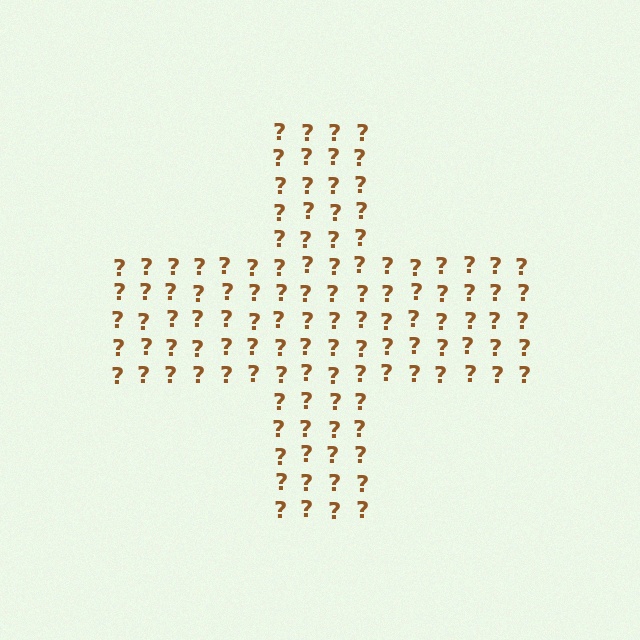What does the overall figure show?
The overall figure shows a cross.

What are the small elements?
The small elements are question marks.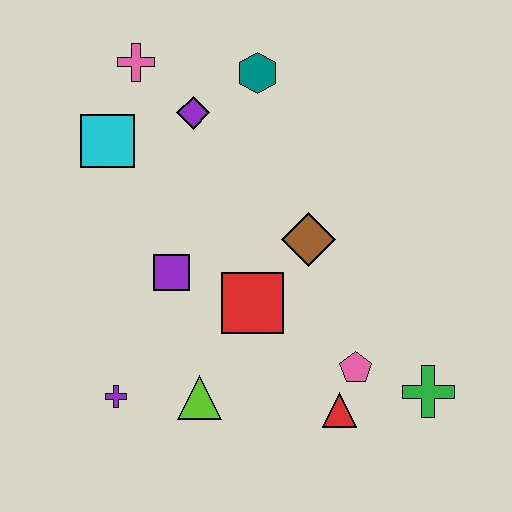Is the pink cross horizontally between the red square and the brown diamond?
No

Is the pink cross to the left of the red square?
Yes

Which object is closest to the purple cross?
The lime triangle is closest to the purple cross.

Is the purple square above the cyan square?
No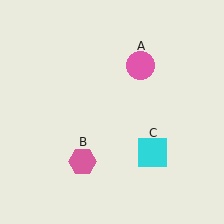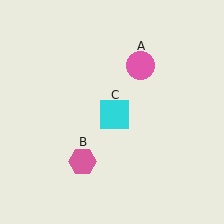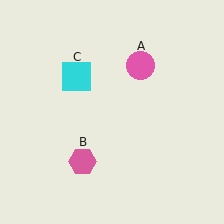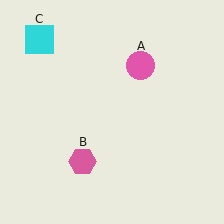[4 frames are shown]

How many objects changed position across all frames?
1 object changed position: cyan square (object C).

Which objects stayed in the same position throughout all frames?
Pink circle (object A) and pink hexagon (object B) remained stationary.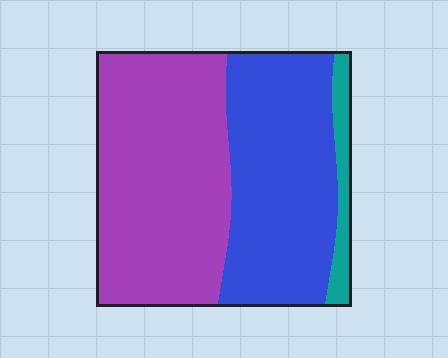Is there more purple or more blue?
Purple.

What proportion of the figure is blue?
Blue covers about 40% of the figure.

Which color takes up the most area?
Purple, at roughly 50%.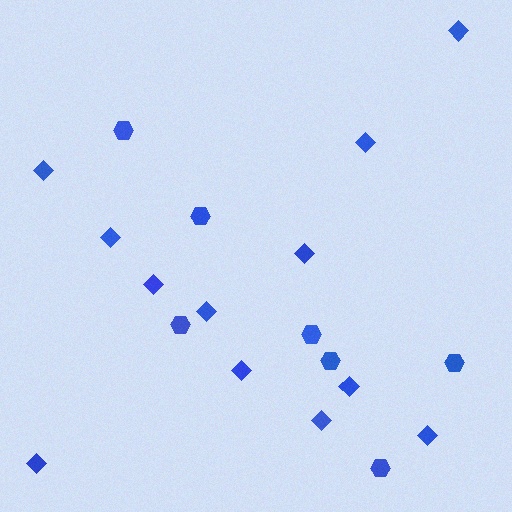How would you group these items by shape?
There are 2 groups: one group of hexagons (7) and one group of diamonds (12).